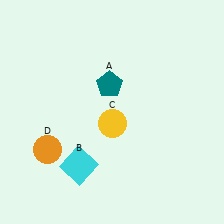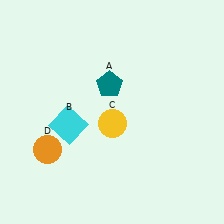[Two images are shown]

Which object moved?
The cyan square (B) moved up.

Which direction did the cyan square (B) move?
The cyan square (B) moved up.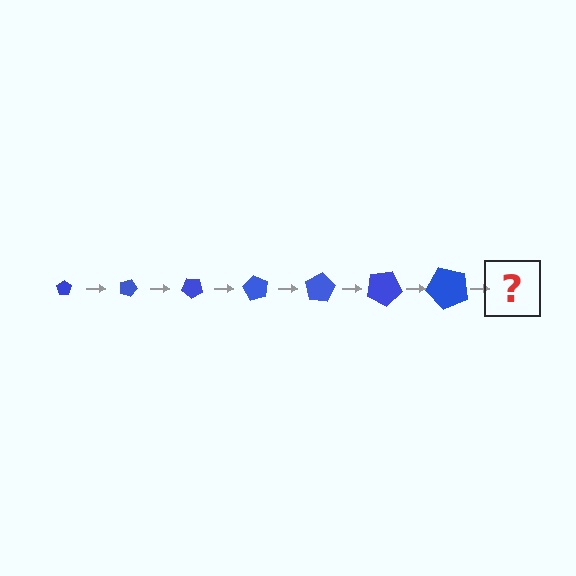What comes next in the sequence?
The next element should be a pentagon, larger than the previous one and rotated 140 degrees from the start.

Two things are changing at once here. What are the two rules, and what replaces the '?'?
The two rules are that the pentagon grows larger each step and it rotates 20 degrees each step. The '?' should be a pentagon, larger than the previous one and rotated 140 degrees from the start.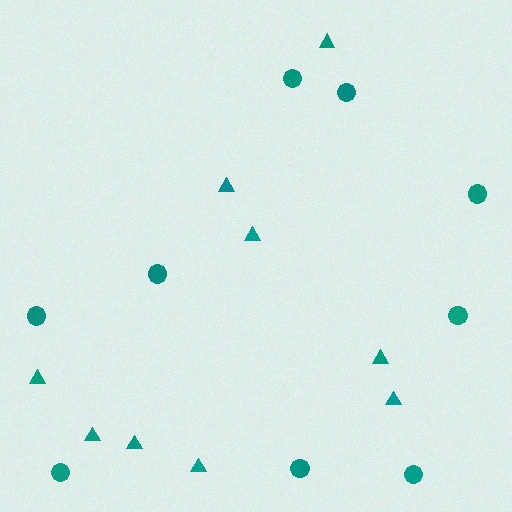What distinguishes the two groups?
There are 2 groups: one group of circles (9) and one group of triangles (9).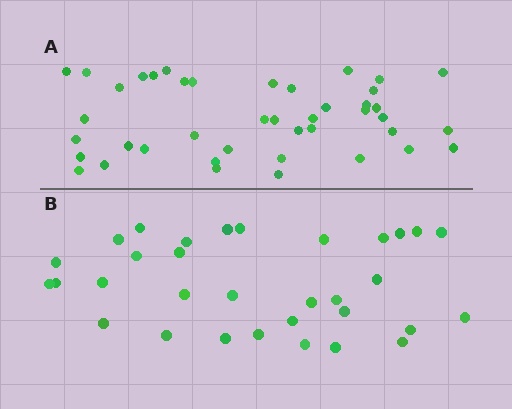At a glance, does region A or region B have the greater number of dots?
Region A (the top region) has more dots.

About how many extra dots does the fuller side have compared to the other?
Region A has roughly 10 or so more dots than region B.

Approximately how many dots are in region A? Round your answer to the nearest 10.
About 40 dots. (The exact count is 42, which rounds to 40.)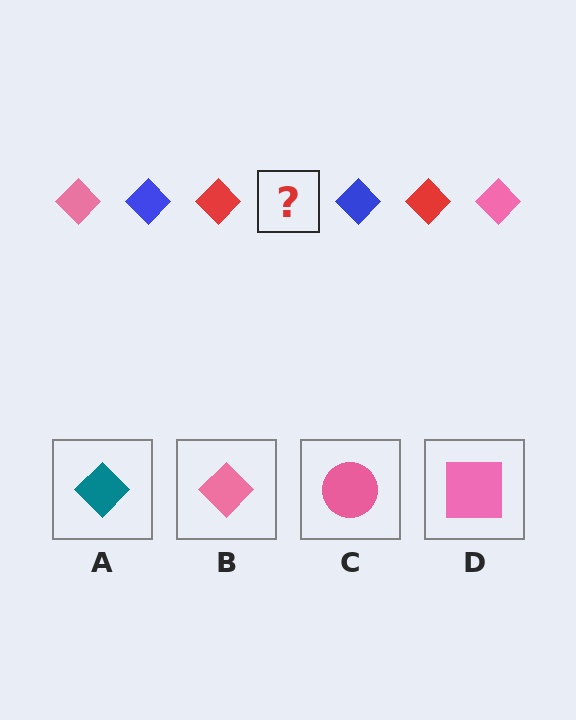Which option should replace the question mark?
Option B.